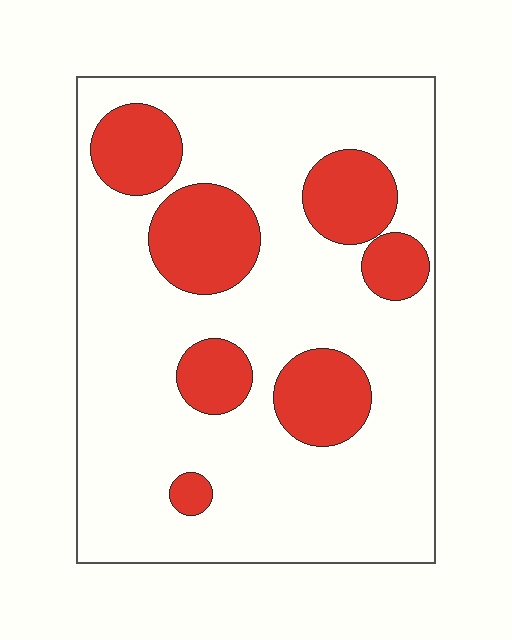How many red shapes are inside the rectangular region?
7.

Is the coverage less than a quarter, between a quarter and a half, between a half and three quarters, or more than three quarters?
Less than a quarter.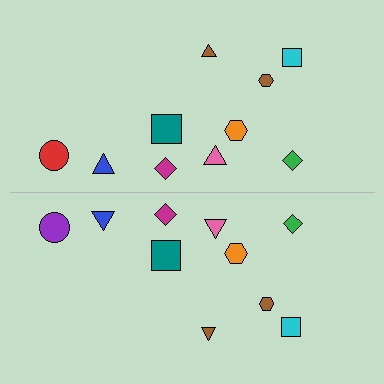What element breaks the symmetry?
The purple circle on the bottom side breaks the symmetry — its mirror counterpart is red.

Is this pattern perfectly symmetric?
No, the pattern is not perfectly symmetric. The purple circle on the bottom side breaks the symmetry — its mirror counterpart is red.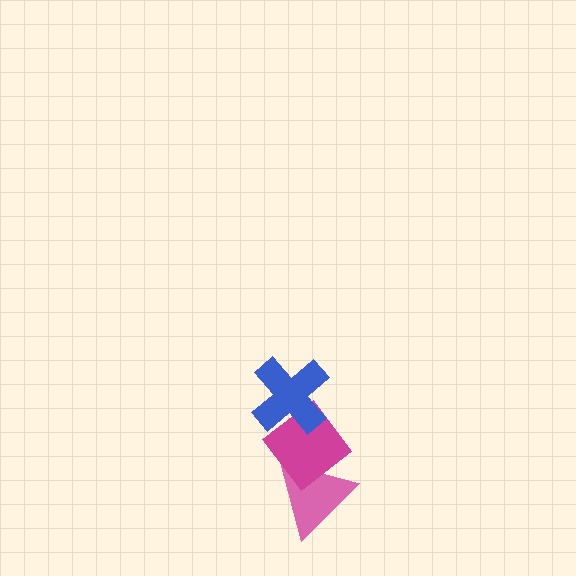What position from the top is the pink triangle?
The pink triangle is 3rd from the top.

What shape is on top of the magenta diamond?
The blue cross is on top of the magenta diamond.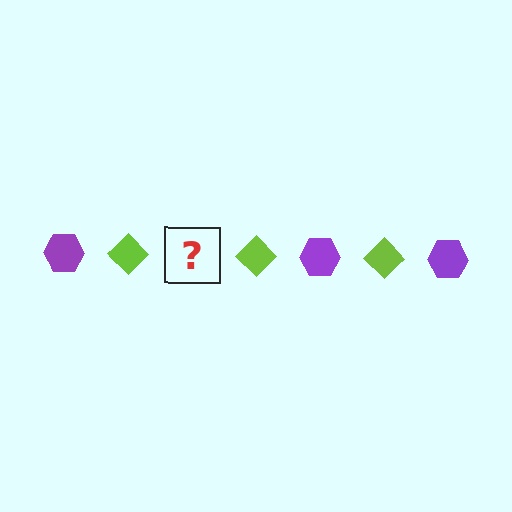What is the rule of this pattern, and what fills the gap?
The rule is that the pattern alternates between purple hexagon and lime diamond. The gap should be filled with a purple hexagon.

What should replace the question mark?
The question mark should be replaced with a purple hexagon.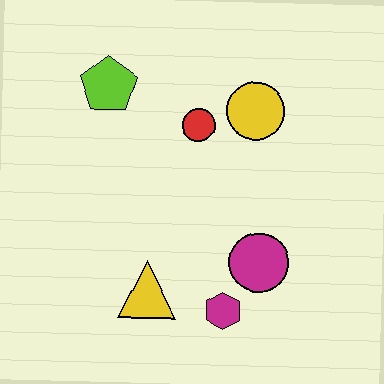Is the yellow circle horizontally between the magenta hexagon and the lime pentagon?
No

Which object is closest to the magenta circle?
The magenta hexagon is closest to the magenta circle.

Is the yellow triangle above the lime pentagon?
No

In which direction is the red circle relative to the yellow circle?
The red circle is to the left of the yellow circle.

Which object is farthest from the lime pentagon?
The magenta hexagon is farthest from the lime pentagon.